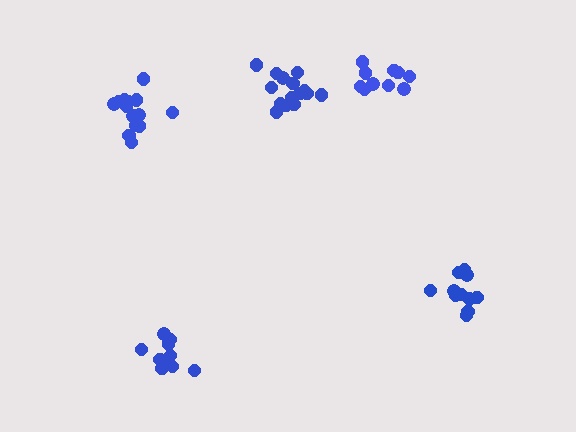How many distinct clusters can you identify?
There are 5 distinct clusters.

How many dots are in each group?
Group 1: 11 dots, Group 2: 15 dots, Group 3: 10 dots, Group 4: 14 dots, Group 5: 10 dots (60 total).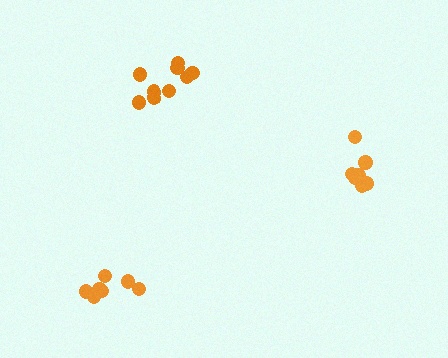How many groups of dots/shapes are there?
There are 3 groups.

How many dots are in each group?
Group 1: 7 dots, Group 2: 9 dots, Group 3: 8 dots (24 total).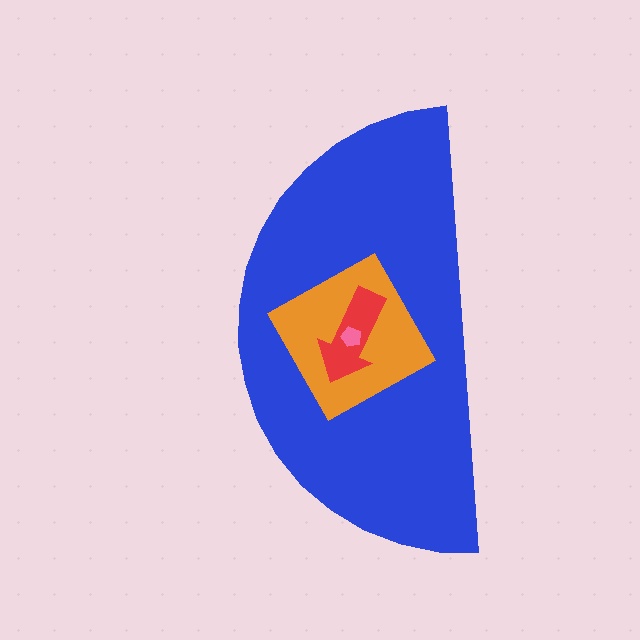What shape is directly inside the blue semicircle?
The orange square.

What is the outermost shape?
The blue semicircle.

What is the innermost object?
The pink pentagon.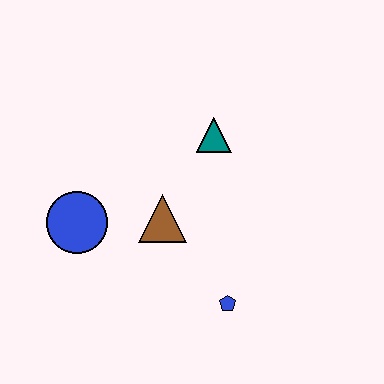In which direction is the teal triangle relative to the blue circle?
The teal triangle is to the right of the blue circle.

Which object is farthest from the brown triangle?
The blue pentagon is farthest from the brown triangle.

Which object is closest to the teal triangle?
The brown triangle is closest to the teal triangle.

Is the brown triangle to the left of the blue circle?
No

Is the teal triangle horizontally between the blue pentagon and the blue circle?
Yes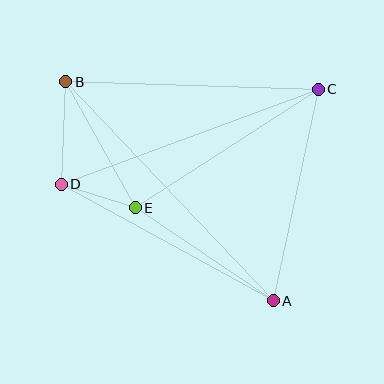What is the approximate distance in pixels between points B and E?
The distance between B and E is approximately 144 pixels.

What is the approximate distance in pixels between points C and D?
The distance between C and D is approximately 274 pixels.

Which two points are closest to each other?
Points D and E are closest to each other.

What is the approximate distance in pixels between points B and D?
The distance between B and D is approximately 103 pixels.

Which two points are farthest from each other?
Points A and B are farthest from each other.